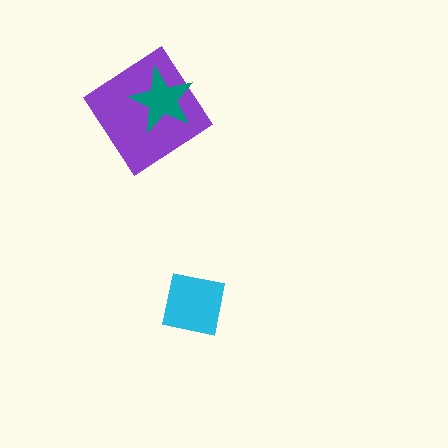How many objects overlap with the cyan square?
0 objects overlap with the cyan square.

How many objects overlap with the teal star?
1 object overlaps with the teal star.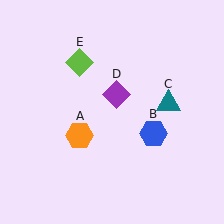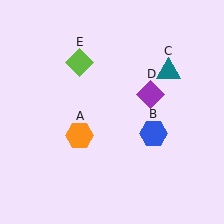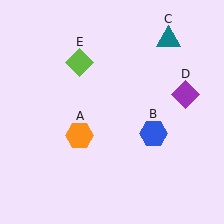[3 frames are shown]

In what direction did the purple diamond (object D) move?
The purple diamond (object D) moved right.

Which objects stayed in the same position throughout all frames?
Orange hexagon (object A) and blue hexagon (object B) and lime diamond (object E) remained stationary.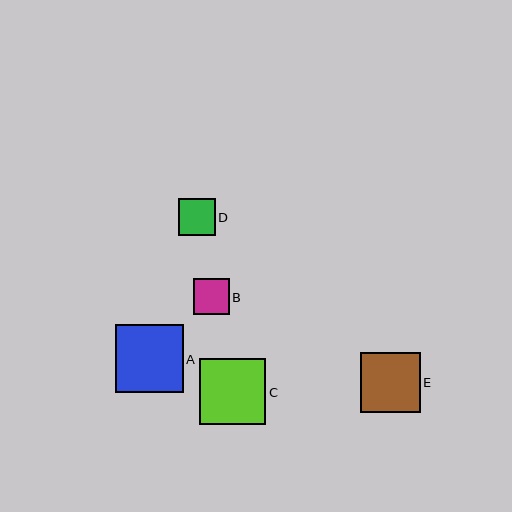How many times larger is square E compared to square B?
Square E is approximately 1.7 times the size of square B.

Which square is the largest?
Square A is the largest with a size of approximately 68 pixels.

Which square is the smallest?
Square B is the smallest with a size of approximately 36 pixels.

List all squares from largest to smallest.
From largest to smallest: A, C, E, D, B.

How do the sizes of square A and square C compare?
Square A and square C are approximately the same size.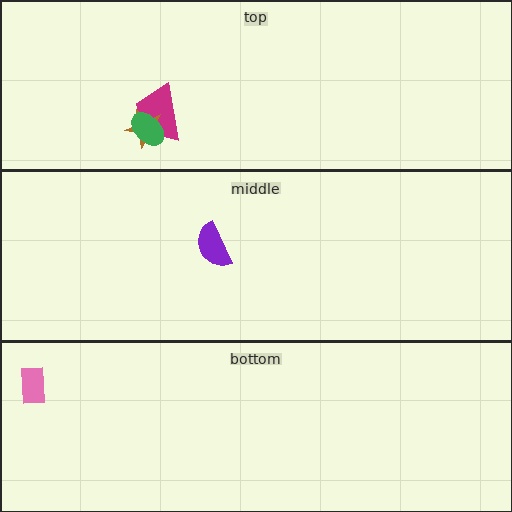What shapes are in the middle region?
The purple semicircle.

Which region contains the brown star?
The top region.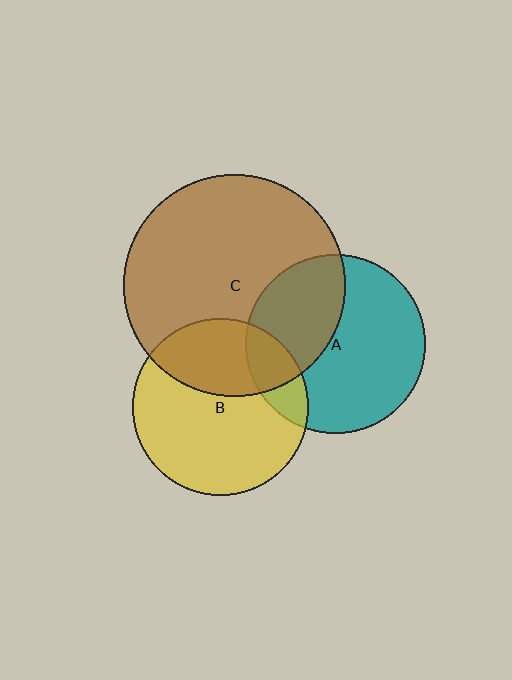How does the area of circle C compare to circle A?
Approximately 1.5 times.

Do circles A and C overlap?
Yes.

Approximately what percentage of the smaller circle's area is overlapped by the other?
Approximately 40%.